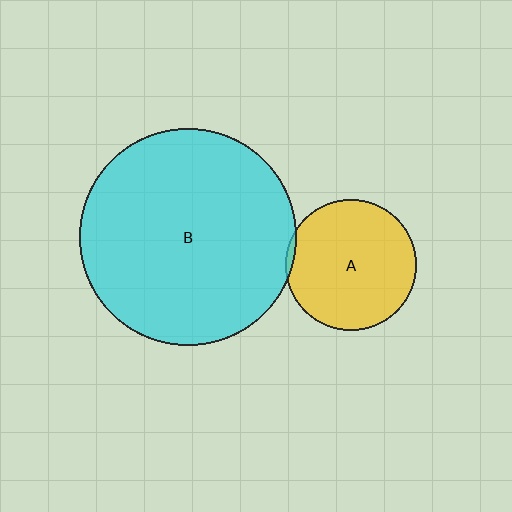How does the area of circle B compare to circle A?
Approximately 2.7 times.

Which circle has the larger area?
Circle B (cyan).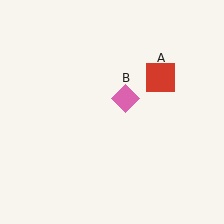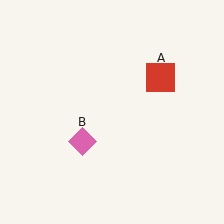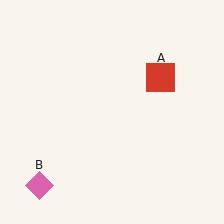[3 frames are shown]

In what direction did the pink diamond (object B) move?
The pink diamond (object B) moved down and to the left.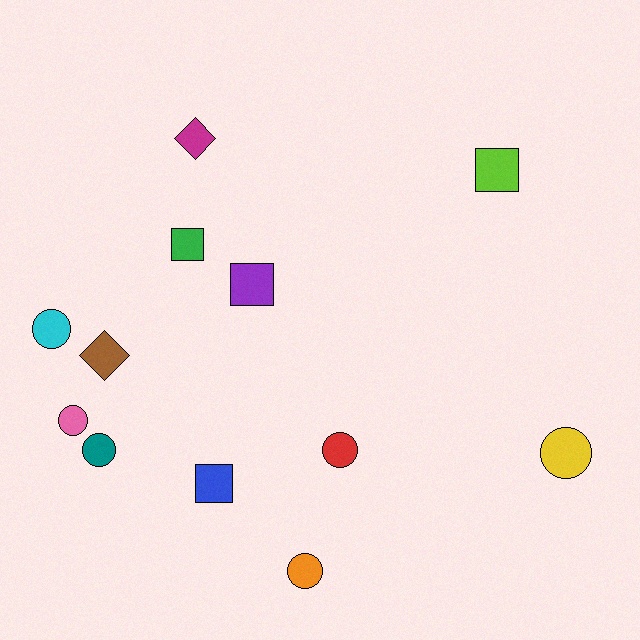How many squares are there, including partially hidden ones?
There are 4 squares.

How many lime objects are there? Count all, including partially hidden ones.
There is 1 lime object.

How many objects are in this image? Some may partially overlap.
There are 12 objects.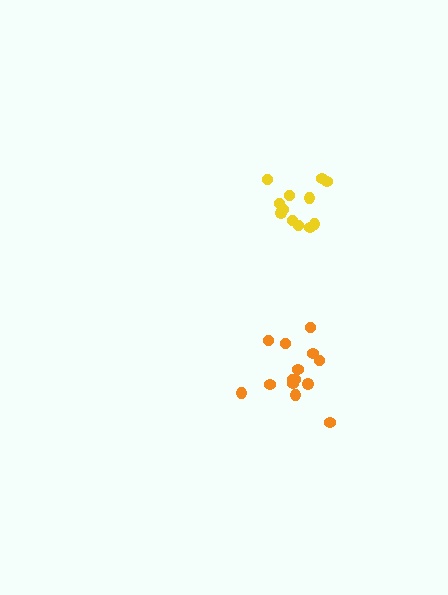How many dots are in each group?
Group 1: 12 dots, Group 2: 14 dots (26 total).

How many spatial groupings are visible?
There are 2 spatial groupings.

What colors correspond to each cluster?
The clusters are colored: yellow, orange.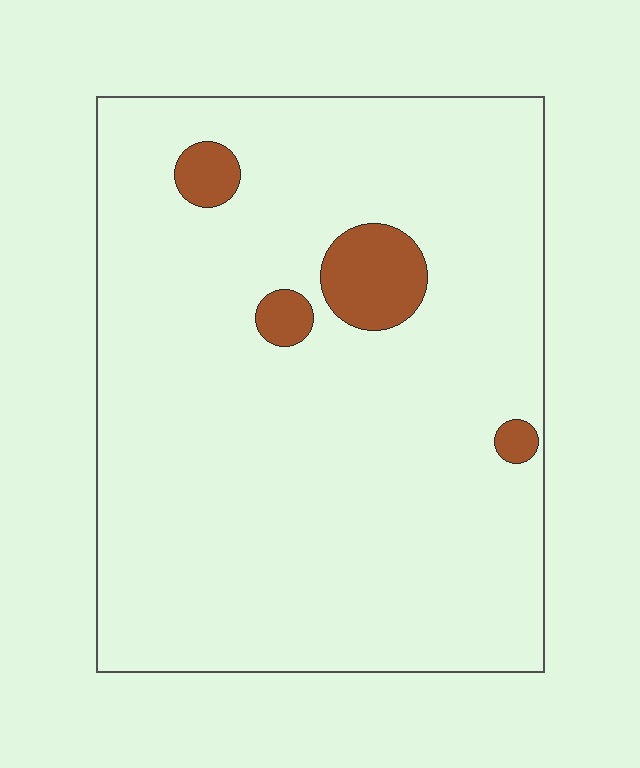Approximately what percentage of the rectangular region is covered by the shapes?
Approximately 5%.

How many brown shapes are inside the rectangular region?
4.